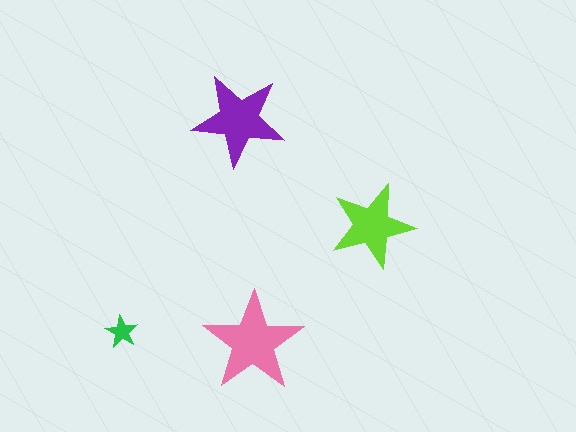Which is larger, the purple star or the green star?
The purple one.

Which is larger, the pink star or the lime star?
The pink one.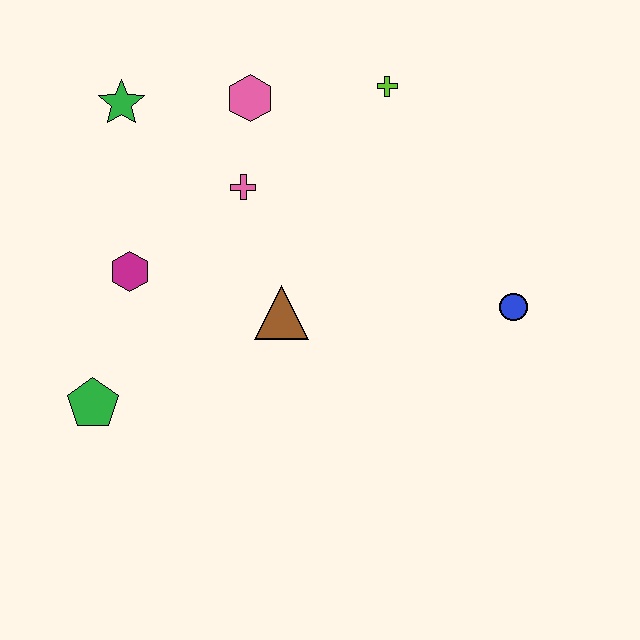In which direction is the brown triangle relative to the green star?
The brown triangle is below the green star.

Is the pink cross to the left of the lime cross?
Yes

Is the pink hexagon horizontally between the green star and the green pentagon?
No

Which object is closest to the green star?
The pink hexagon is closest to the green star.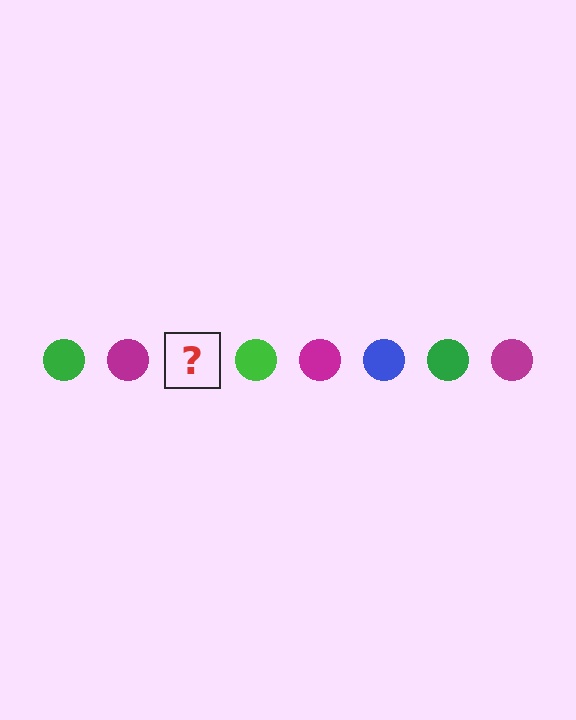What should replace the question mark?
The question mark should be replaced with a blue circle.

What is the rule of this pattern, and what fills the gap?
The rule is that the pattern cycles through green, magenta, blue circles. The gap should be filled with a blue circle.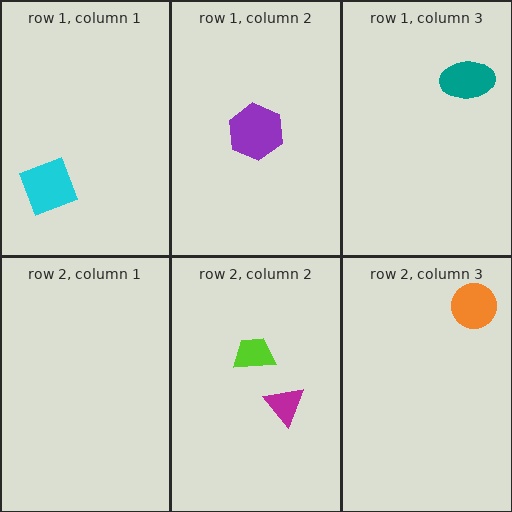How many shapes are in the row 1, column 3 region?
1.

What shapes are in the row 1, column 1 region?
The cyan square.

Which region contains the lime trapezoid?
The row 2, column 2 region.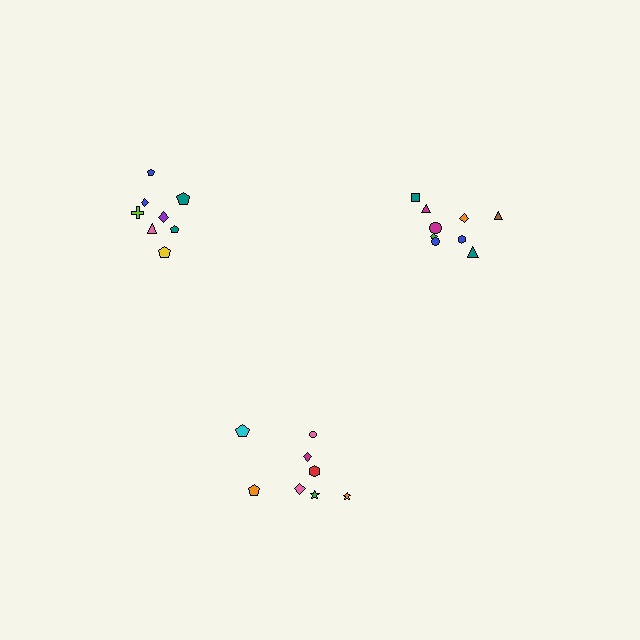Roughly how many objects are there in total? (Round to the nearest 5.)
Roughly 25 objects in total.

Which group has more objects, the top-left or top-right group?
The top-right group.